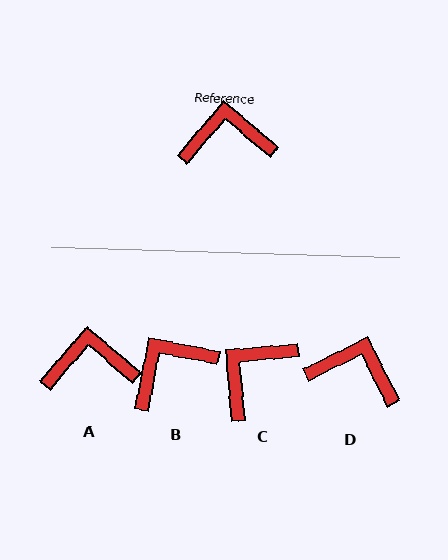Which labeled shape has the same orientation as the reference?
A.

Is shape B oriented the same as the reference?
No, it is off by about 30 degrees.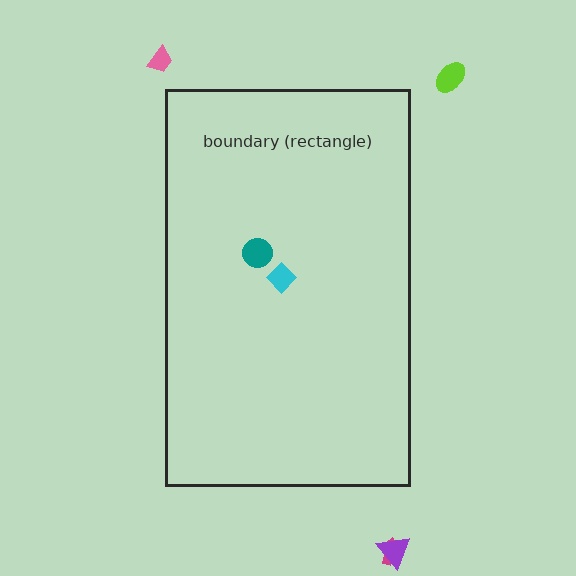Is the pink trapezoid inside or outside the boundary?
Outside.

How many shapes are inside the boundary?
2 inside, 4 outside.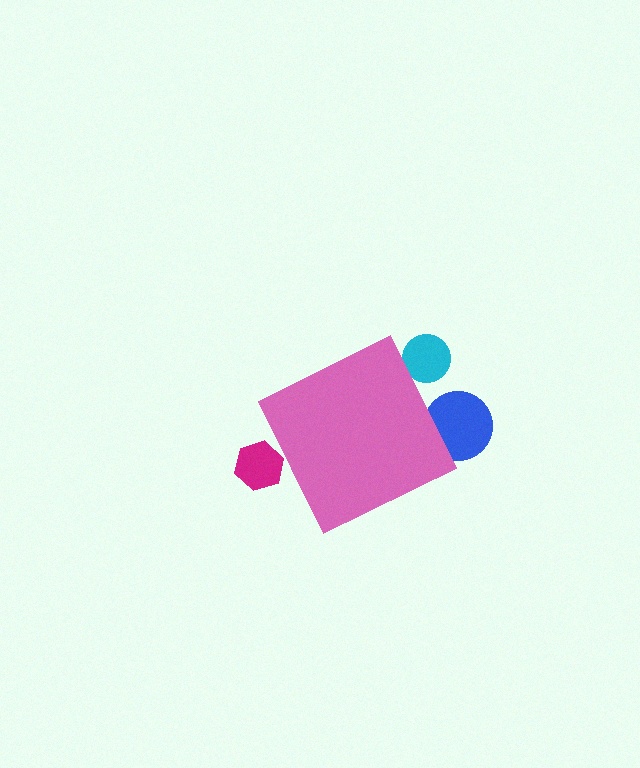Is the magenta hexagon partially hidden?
Yes, the magenta hexagon is partially hidden behind the pink diamond.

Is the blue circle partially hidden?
Yes, the blue circle is partially hidden behind the pink diamond.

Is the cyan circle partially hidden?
Yes, the cyan circle is partially hidden behind the pink diamond.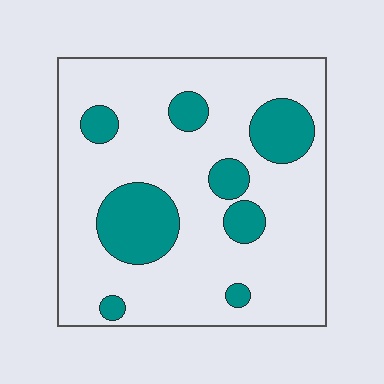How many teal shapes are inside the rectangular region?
8.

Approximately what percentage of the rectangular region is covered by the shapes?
Approximately 20%.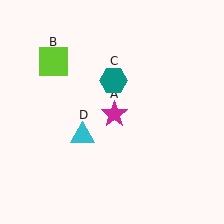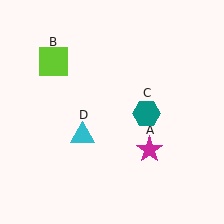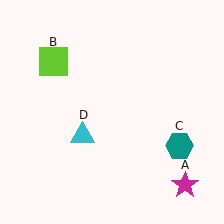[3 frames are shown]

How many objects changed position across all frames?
2 objects changed position: magenta star (object A), teal hexagon (object C).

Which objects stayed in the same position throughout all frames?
Lime square (object B) and cyan triangle (object D) remained stationary.